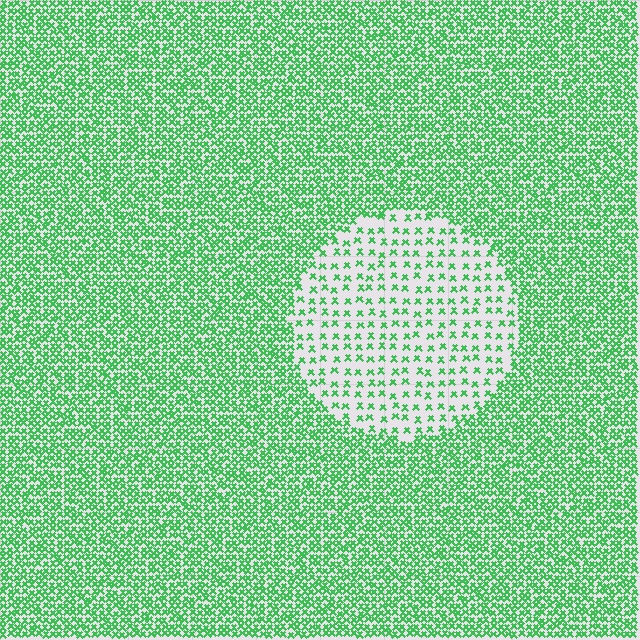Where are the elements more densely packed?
The elements are more densely packed outside the circle boundary.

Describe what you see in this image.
The image contains small green elements arranged at two different densities. A circle-shaped region is visible where the elements are less densely packed than the surrounding area.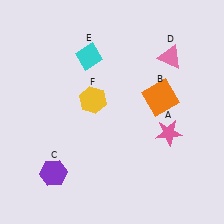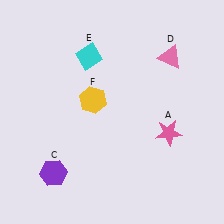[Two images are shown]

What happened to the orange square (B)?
The orange square (B) was removed in Image 2. It was in the top-right area of Image 1.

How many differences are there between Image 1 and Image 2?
There is 1 difference between the two images.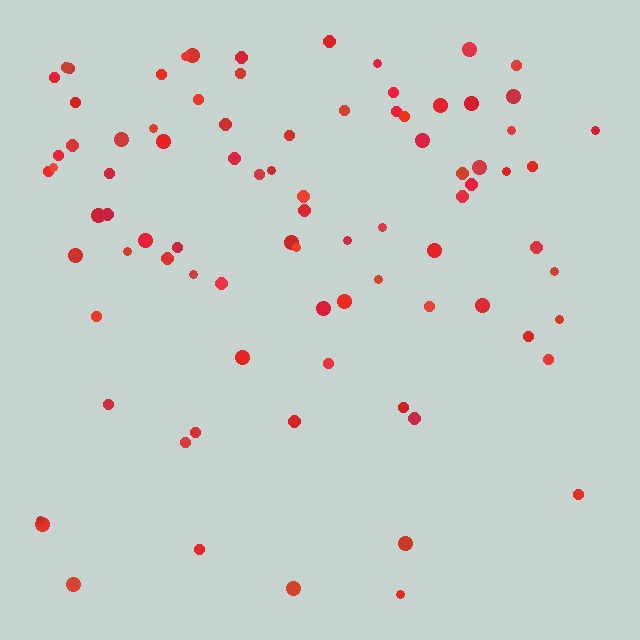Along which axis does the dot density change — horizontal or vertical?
Vertical.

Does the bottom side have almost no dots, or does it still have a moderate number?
Still a moderate number, just noticeably fewer than the top.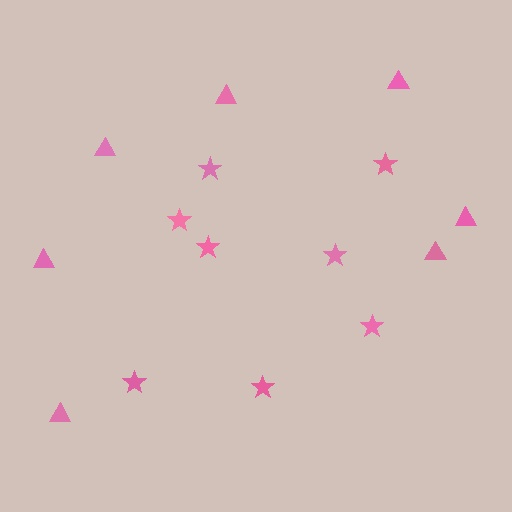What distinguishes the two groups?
There are 2 groups: one group of triangles (7) and one group of stars (8).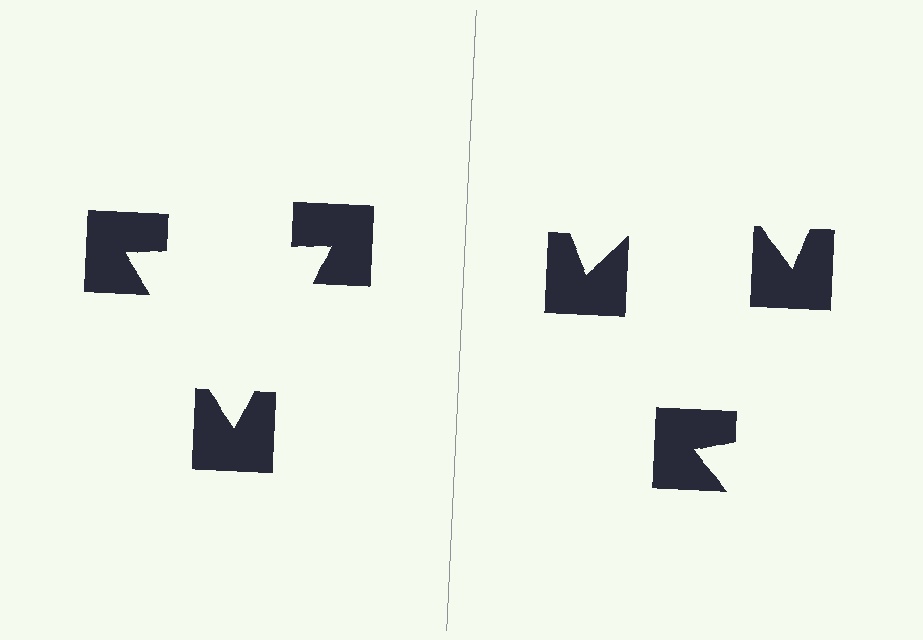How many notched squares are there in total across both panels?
6 — 3 on each side.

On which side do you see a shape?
An illusory triangle appears on the left side. On the right side the wedge cuts are rotated, so no coherent shape forms.